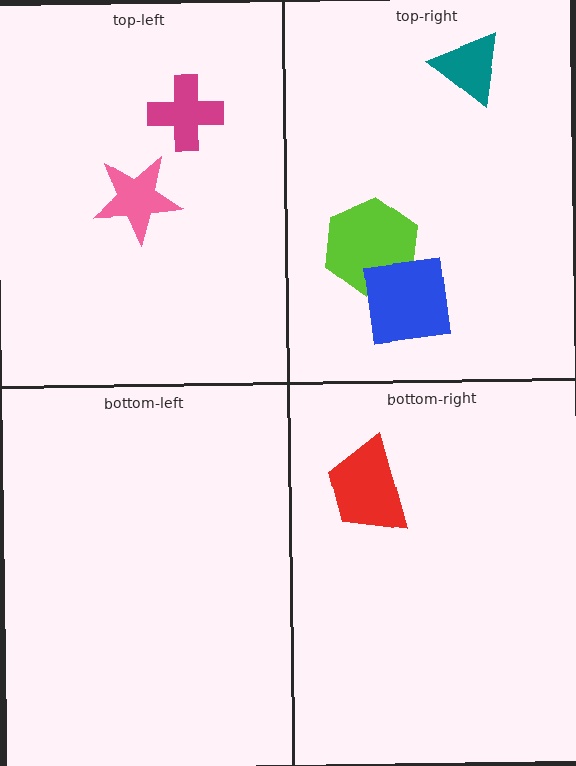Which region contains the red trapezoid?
The bottom-right region.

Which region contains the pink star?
The top-left region.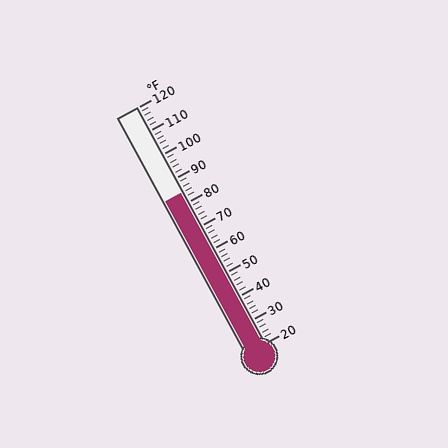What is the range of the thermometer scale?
The thermometer scale ranges from 20°F to 120°F.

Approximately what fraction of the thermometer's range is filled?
The thermometer is filled to approximately 65% of its range.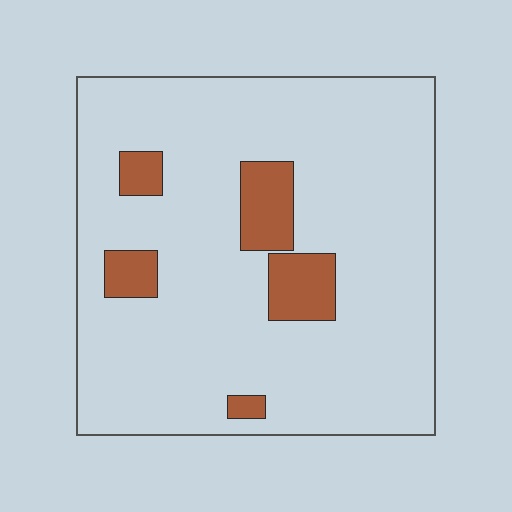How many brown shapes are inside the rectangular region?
5.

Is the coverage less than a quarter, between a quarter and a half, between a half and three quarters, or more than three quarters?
Less than a quarter.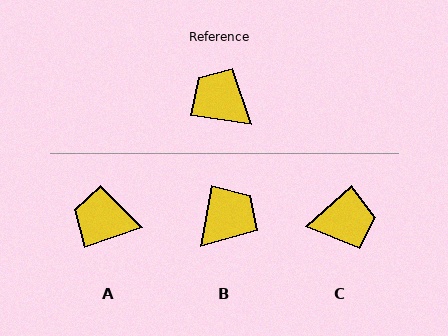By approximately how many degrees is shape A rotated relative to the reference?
Approximately 27 degrees counter-clockwise.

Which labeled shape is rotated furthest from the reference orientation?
C, about 131 degrees away.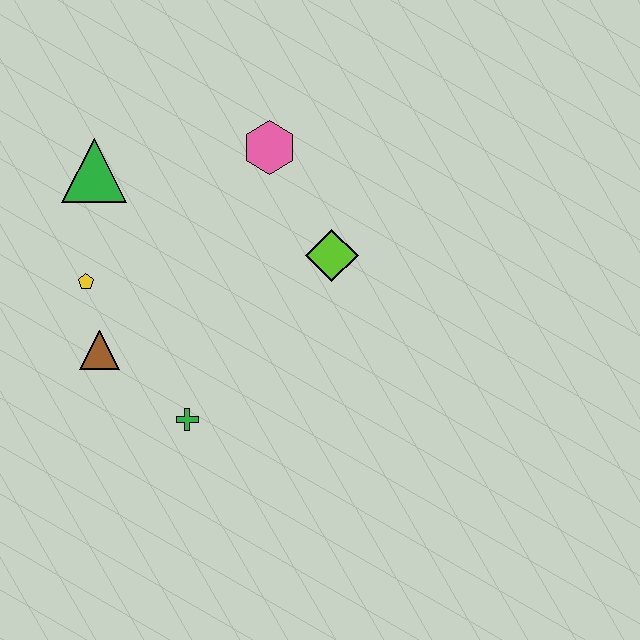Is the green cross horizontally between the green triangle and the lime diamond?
Yes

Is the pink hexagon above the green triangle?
Yes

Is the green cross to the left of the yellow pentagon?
No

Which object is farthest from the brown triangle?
The pink hexagon is farthest from the brown triangle.